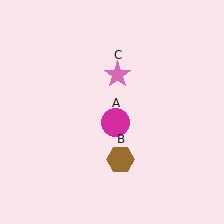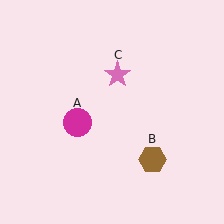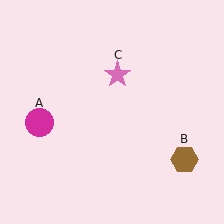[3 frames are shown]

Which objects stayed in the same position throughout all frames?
Pink star (object C) remained stationary.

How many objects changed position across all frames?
2 objects changed position: magenta circle (object A), brown hexagon (object B).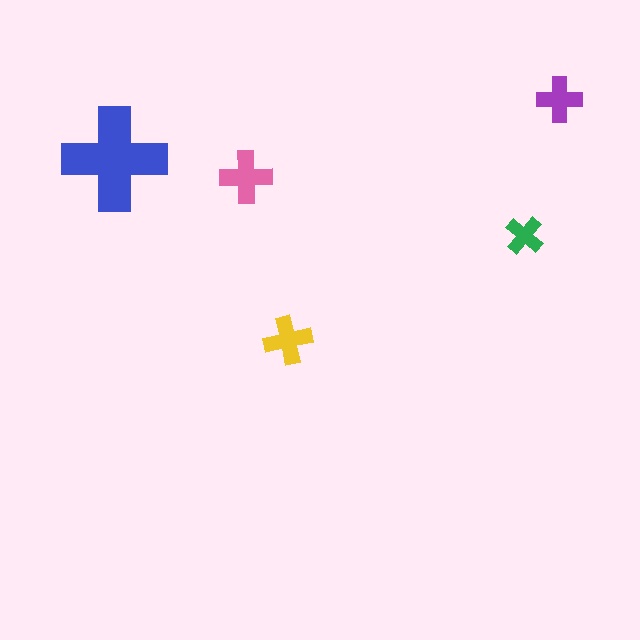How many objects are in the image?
There are 5 objects in the image.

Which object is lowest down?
The yellow cross is bottommost.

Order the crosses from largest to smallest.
the blue one, the pink one, the yellow one, the purple one, the green one.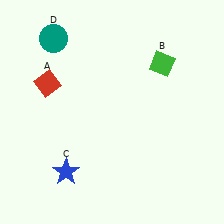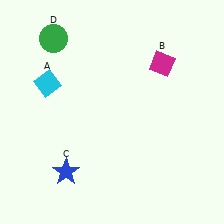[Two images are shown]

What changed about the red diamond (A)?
In Image 1, A is red. In Image 2, it changed to cyan.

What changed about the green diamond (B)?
In Image 1, B is green. In Image 2, it changed to magenta.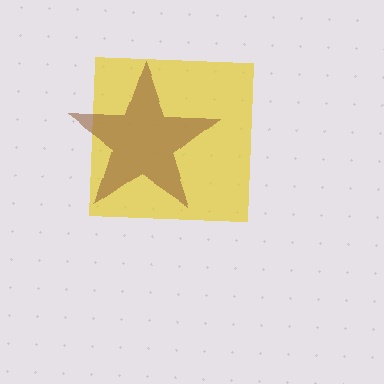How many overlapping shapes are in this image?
There are 2 overlapping shapes in the image.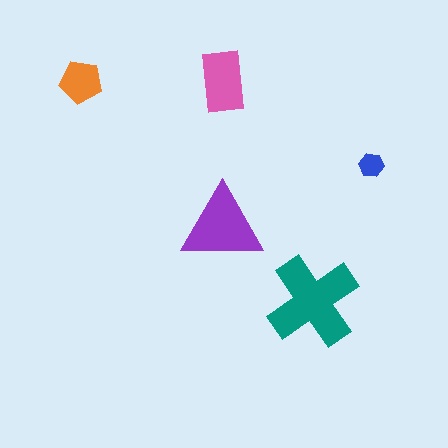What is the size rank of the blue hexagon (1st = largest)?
5th.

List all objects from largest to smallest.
The teal cross, the purple triangle, the pink rectangle, the orange pentagon, the blue hexagon.